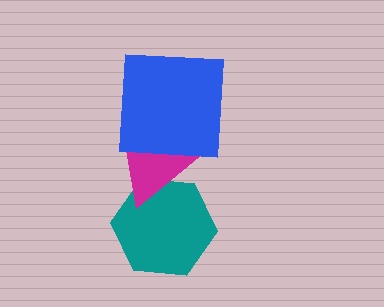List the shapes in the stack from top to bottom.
From top to bottom: the blue square, the magenta triangle, the teal hexagon.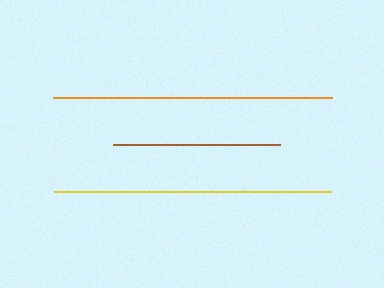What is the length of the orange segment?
The orange segment is approximately 278 pixels long.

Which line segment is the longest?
The orange line is the longest at approximately 278 pixels.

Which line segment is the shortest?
The brown line is the shortest at approximately 166 pixels.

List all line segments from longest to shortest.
From longest to shortest: orange, yellow, brown.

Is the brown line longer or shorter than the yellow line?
The yellow line is longer than the brown line.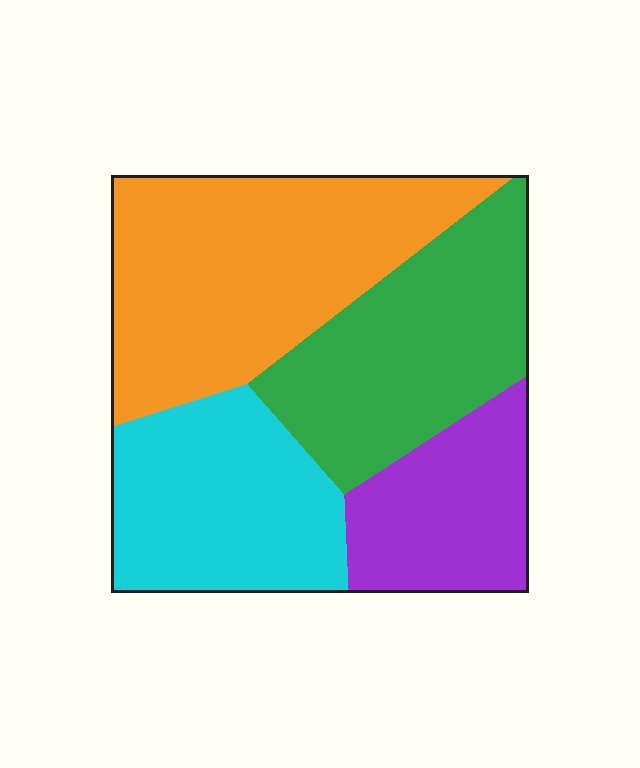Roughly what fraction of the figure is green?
Green takes up between a quarter and a half of the figure.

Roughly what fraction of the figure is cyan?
Cyan takes up about one quarter (1/4) of the figure.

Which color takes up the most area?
Orange, at roughly 35%.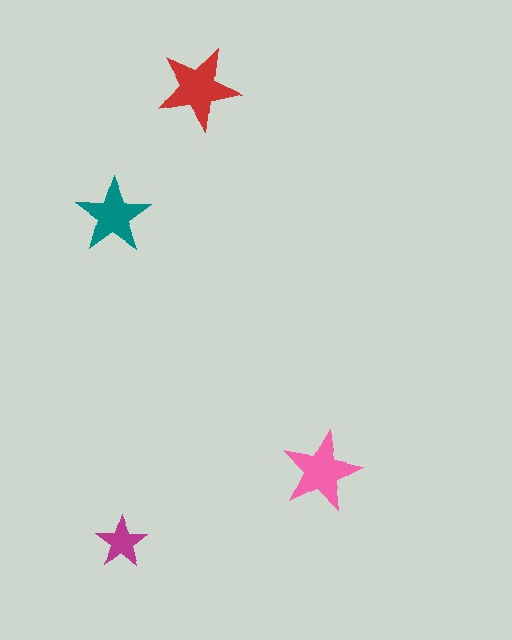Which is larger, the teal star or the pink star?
The pink one.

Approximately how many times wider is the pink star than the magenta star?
About 1.5 times wider.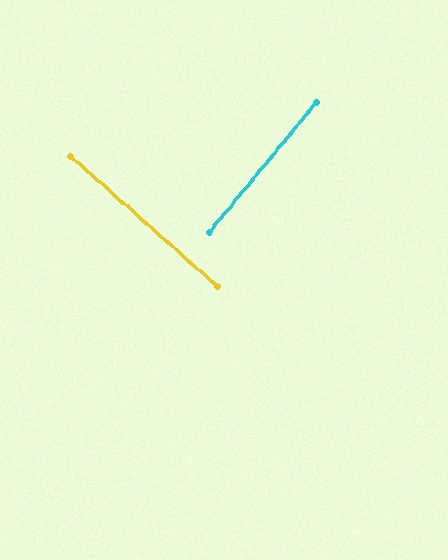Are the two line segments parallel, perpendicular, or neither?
Perpendicular — they meet at approximately 89°.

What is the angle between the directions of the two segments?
Approximately 89 degrees.